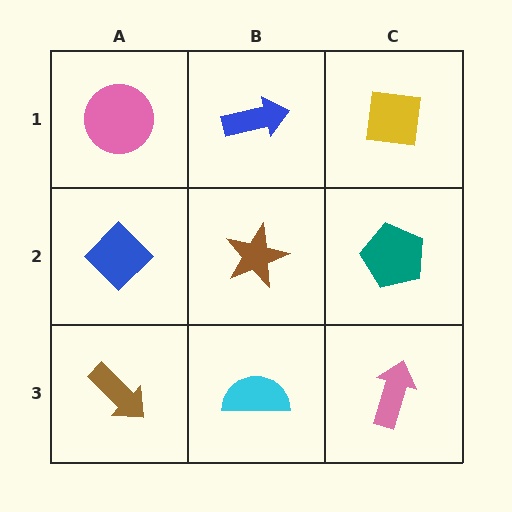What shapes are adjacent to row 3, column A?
A blue diamond (row 2, column A), a cyan semicircle (row 3, column B).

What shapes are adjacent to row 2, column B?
A blue arrow (row 1, column B), a cyan semicircle (row 3, column B), a blue diamond (row 2, column A), a teal pentagon (row 2, column C).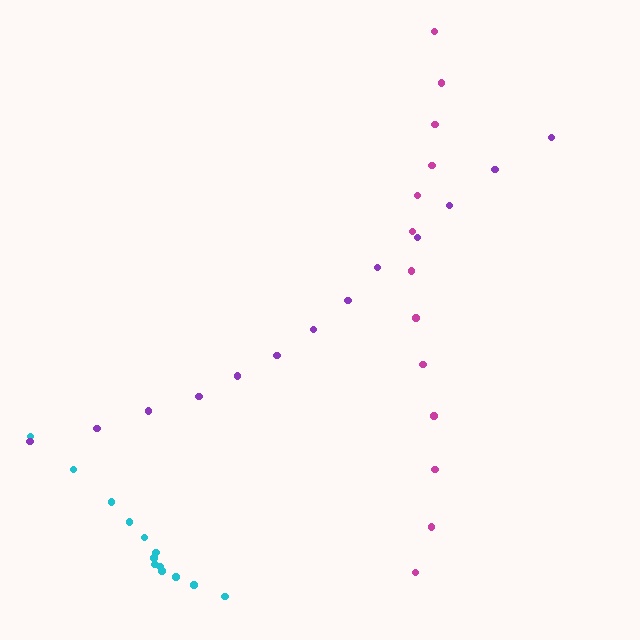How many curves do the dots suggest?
There are 3 distinct paths.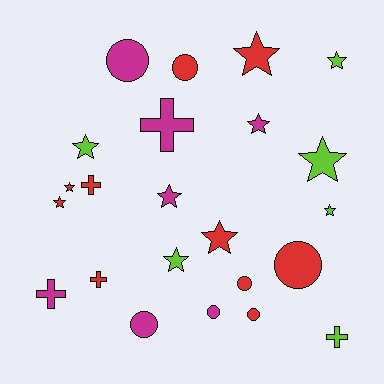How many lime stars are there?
There are 5 lime stars.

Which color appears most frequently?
Red, with 10 objects.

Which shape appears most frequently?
Star, with 11 objects.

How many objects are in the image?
There are 23 objects.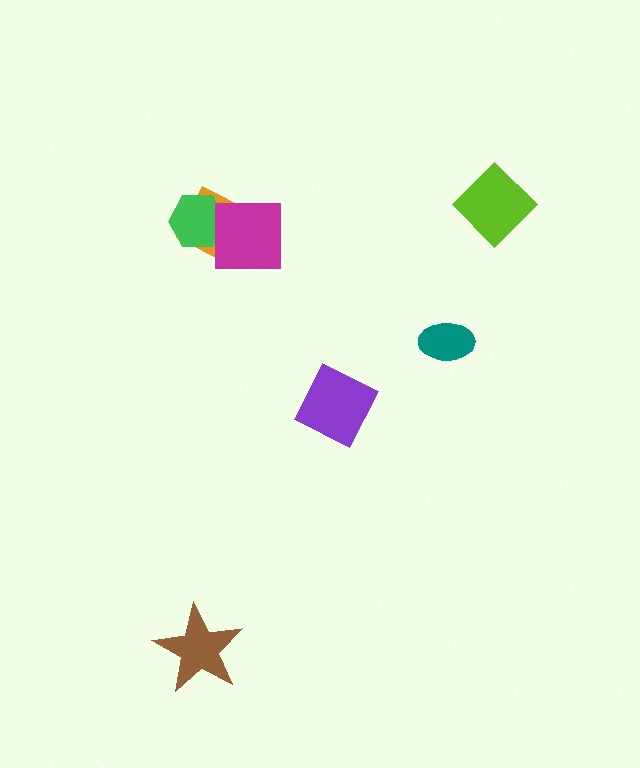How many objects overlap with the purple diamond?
0 objects overlap with the purple diamond.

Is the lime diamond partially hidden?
No, no other shape covers it.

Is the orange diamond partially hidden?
Yes, it is partially covered by another shape.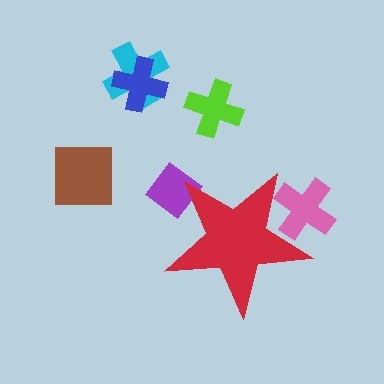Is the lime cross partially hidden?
No, the lime cross is fully visible.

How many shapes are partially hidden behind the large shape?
2 shapes are partially hidden.